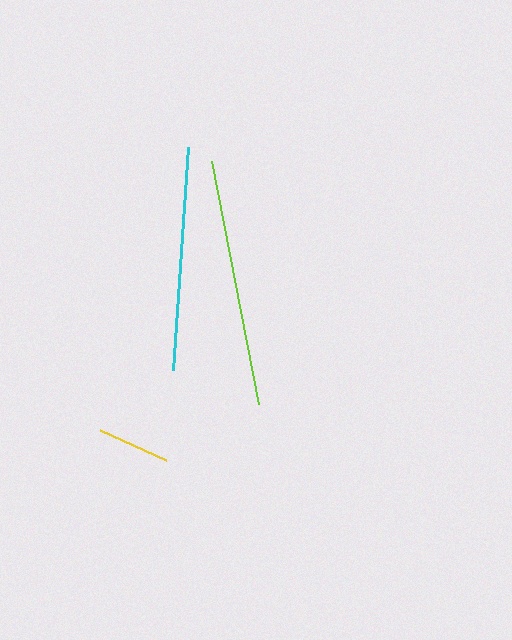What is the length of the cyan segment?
The cyan segment is approximately 224 pixels long.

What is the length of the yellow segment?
The yellow segment is approximately 72 pixels long.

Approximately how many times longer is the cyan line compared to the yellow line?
The cyan line is approximately 3.1 times the length of the yellow line.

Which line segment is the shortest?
The yellow line is the shortest at approximately 72 pixels.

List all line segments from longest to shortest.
From longest to shortest: lime, cyan, yellow.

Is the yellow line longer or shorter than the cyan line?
The cyan line is longer than the yellow line.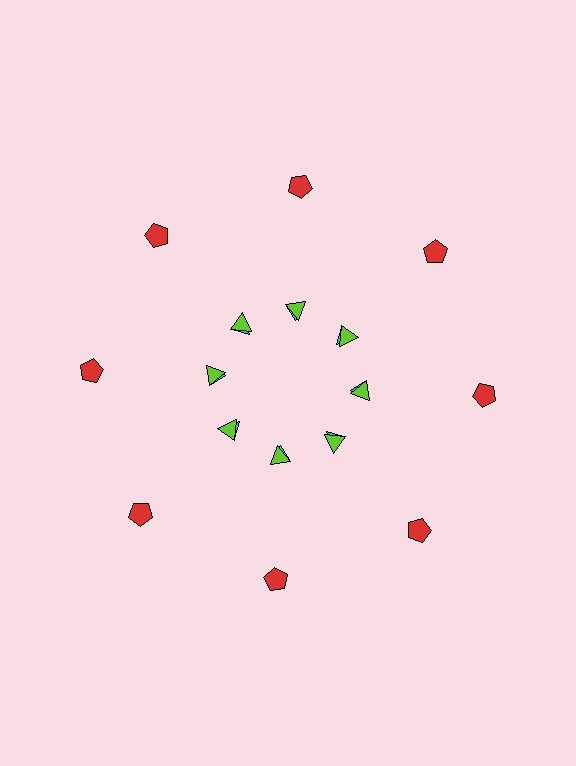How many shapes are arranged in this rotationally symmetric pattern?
There are 24 shapes, arranged in 8 groups of 3.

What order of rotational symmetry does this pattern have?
This pattern has 8-fold rotational symmetry.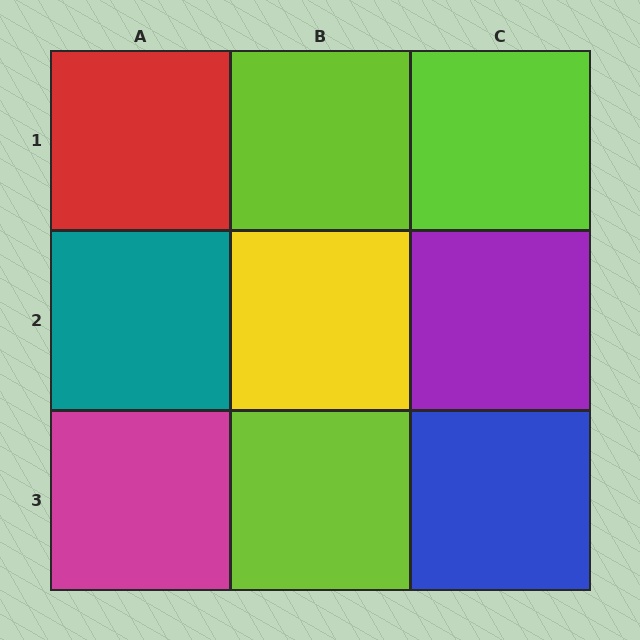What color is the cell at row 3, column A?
Magenta.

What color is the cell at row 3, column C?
Blue.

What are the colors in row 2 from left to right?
Teal, yellow, purple.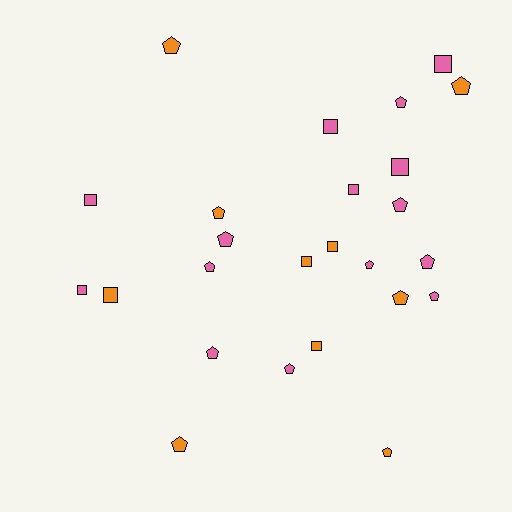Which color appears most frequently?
Pink, with 15 objects.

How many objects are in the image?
There are 25 objects.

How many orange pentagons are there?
There are 6 orange pentagons.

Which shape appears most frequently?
Pentagon, with 15 objects.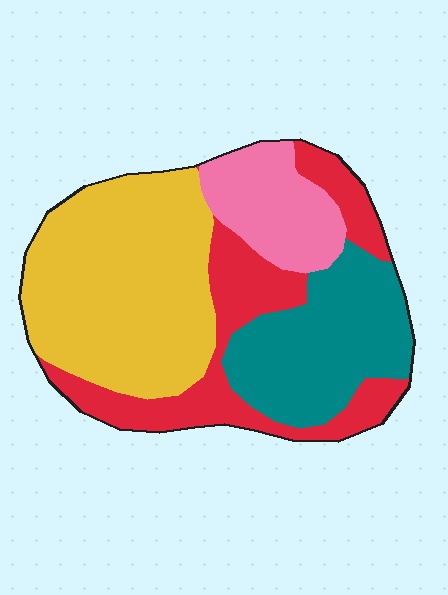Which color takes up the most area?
Yellow, at roughly 40%.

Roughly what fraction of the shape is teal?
Teal covers 23% of the shape.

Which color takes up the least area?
Pink, at roughly 15%.